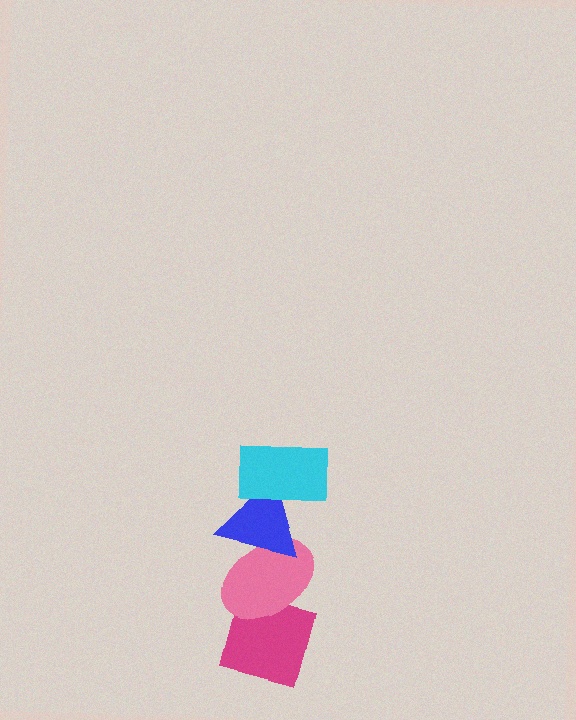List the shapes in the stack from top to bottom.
From top to bottom: the cyan rectangle, the blue triangle, the pink ellipse, the magenta diamond.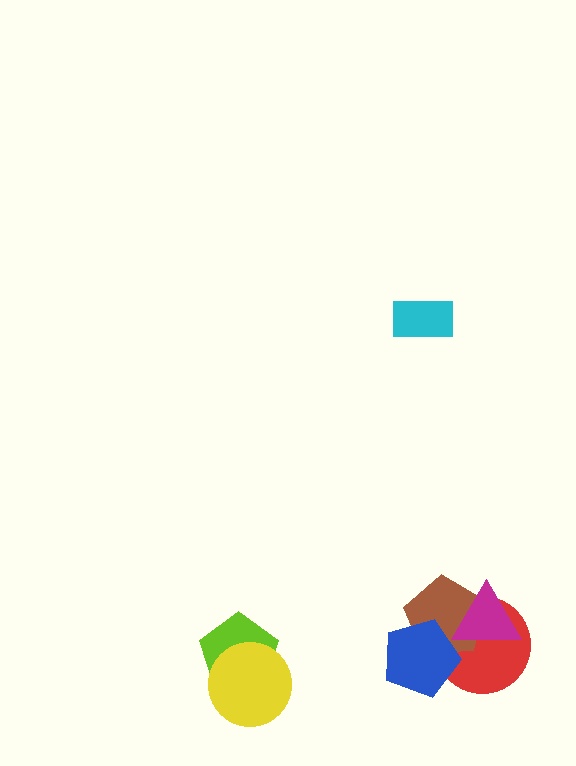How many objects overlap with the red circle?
3 objects overlap with the red circle.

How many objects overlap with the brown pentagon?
3 objects overlap with the brown pentagon.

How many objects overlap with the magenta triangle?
2 objects overlap with the magenta triangle.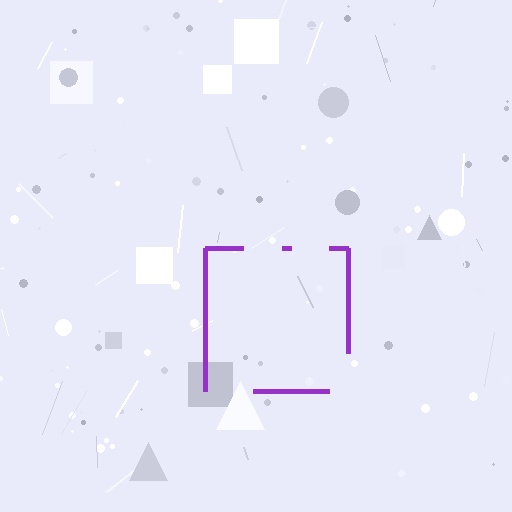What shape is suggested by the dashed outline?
The dashed outline suggests a square.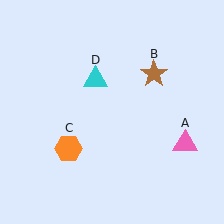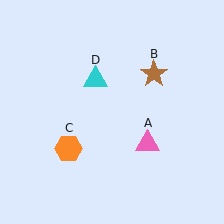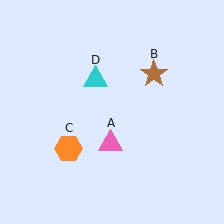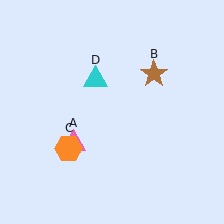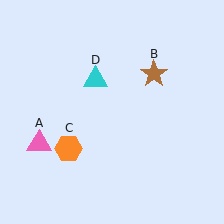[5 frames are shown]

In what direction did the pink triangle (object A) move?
The pink triangle (object A) moved left.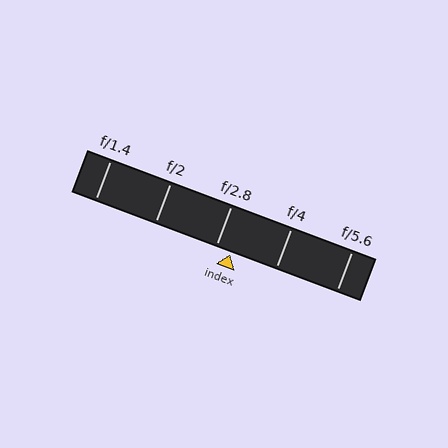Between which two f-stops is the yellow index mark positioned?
The index mark is between f/2.8 and f/4.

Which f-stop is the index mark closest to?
The index mark is closest to f/2.8.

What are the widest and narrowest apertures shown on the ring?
The widest aperture shown is f/1.4 and the narrowest is f/5.6.